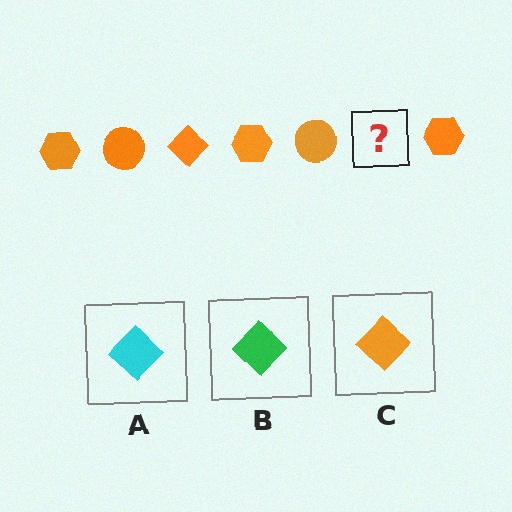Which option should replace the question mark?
Option C.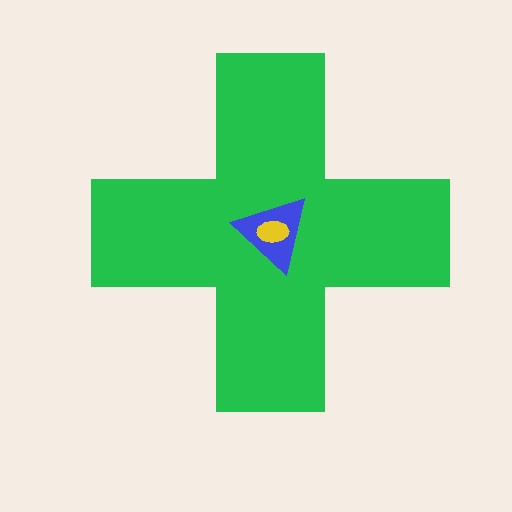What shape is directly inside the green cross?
The blue triangle.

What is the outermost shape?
The green cross.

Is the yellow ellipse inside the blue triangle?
Yes.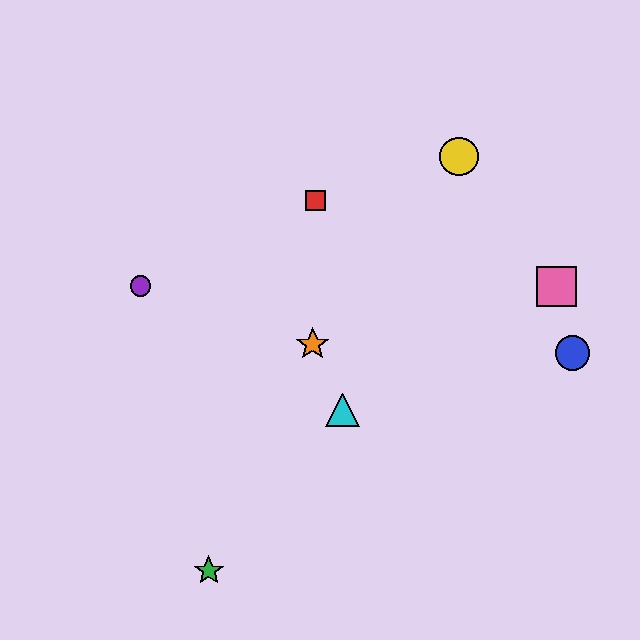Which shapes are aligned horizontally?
The purple circle, the pink square are aligned horizontally.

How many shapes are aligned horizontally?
2 shapes (the purple circle, the pink square) are aligned horizontally.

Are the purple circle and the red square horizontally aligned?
No, the purple circle is at y≈286 and the red square is at y≈200.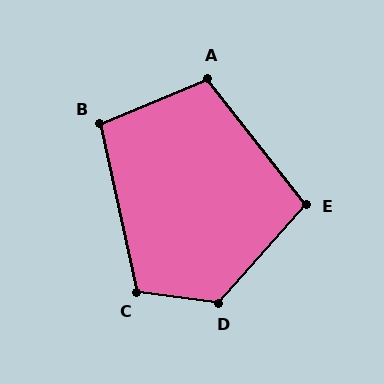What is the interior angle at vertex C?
Approximately 110 degrees (obtuse).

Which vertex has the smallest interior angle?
E, at approximately 100 degrees.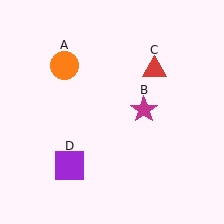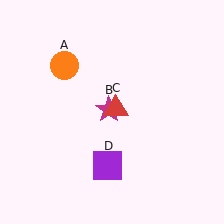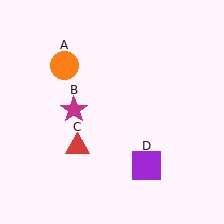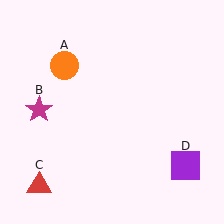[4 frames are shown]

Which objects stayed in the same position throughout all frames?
Orange circle (object A) remained stationary.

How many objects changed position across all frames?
3 objects changed position: magenta star (object B), red triangle (object C), purple square (object D).